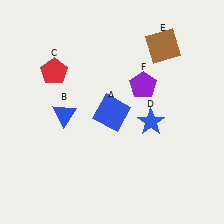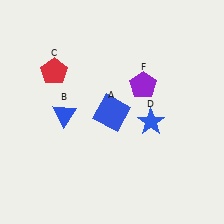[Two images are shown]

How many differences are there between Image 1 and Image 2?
There is 1 difference between the two images.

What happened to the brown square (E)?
The brown square (E) was removed in Image 2. It was in the top-right area of Image 1.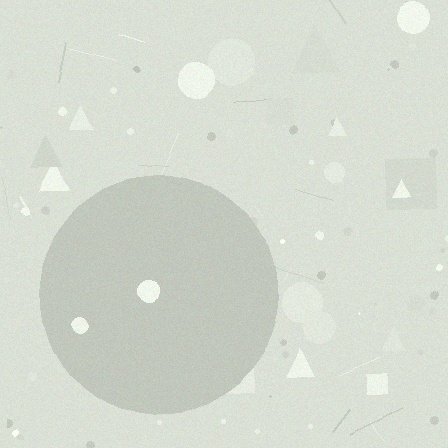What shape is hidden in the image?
A circle is hidden in the image.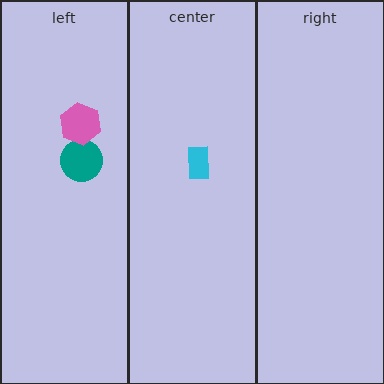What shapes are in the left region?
The teal circle, the pink hexagon.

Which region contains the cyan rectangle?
The center region.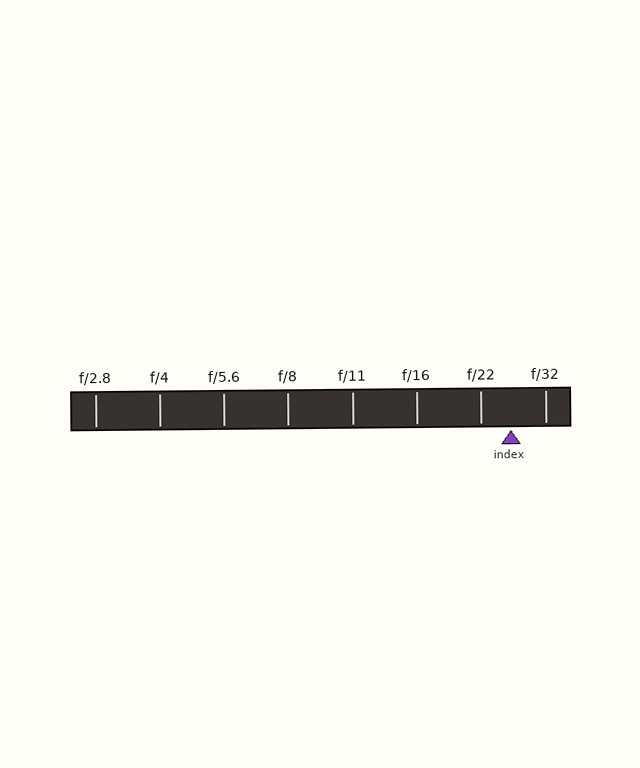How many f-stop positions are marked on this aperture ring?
There are 8 f-stop positions marked.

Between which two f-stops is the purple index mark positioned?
The index mark is between f/22 and f/32.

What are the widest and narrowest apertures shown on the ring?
The widest aperture shown is f/2.8 and the narrowest is f/32.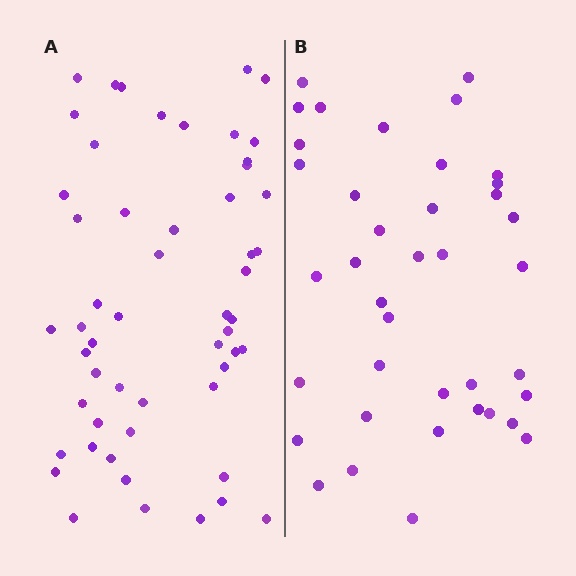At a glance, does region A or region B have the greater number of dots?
Region A (the left region) has more dots.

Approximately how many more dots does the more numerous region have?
Region A has approximately 15 more dots than region B.